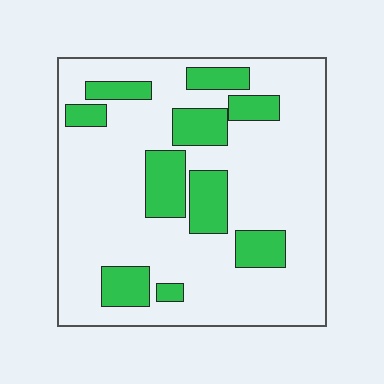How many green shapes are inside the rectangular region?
10.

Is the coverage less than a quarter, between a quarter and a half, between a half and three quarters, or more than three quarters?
Less than a quarter.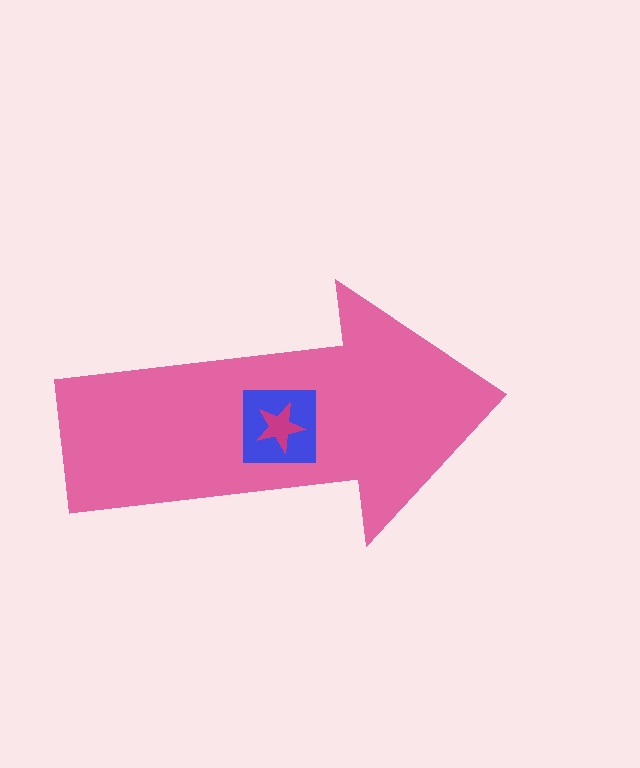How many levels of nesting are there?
3.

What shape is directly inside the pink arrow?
The blue square.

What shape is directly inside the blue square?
The magenta star.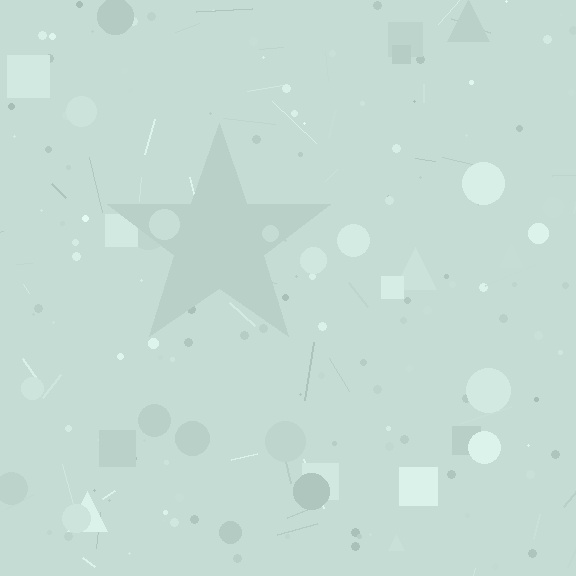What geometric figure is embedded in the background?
A star is embedded in the background.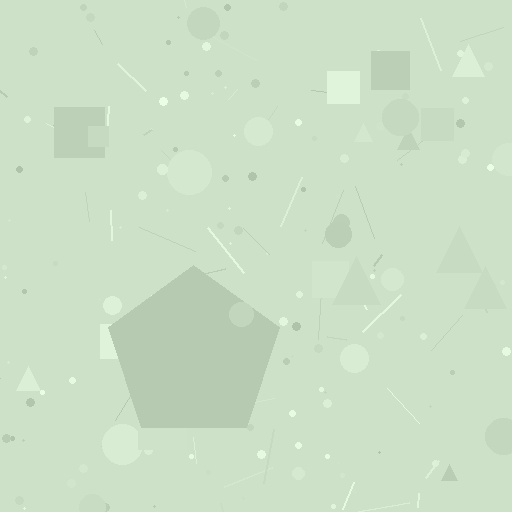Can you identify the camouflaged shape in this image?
The camouflaged shape is a pentagon.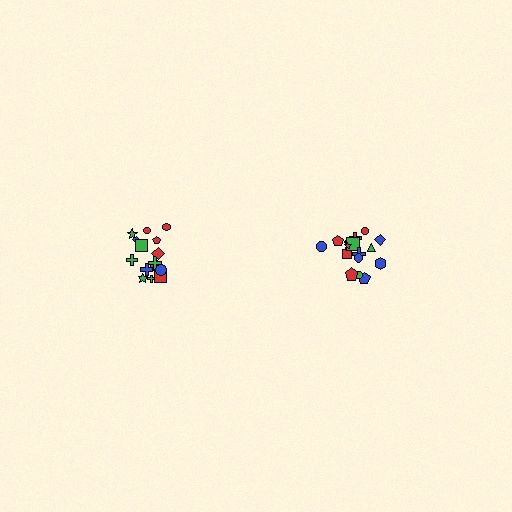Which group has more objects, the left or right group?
The right group.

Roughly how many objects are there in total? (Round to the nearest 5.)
Roughly 35 objects in total.